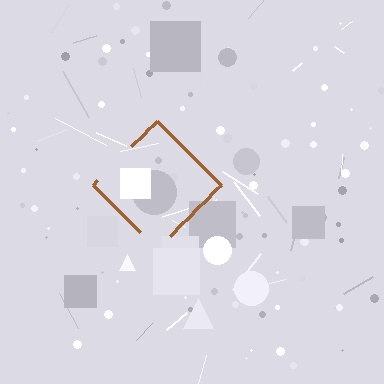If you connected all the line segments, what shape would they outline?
They would outline a diamond.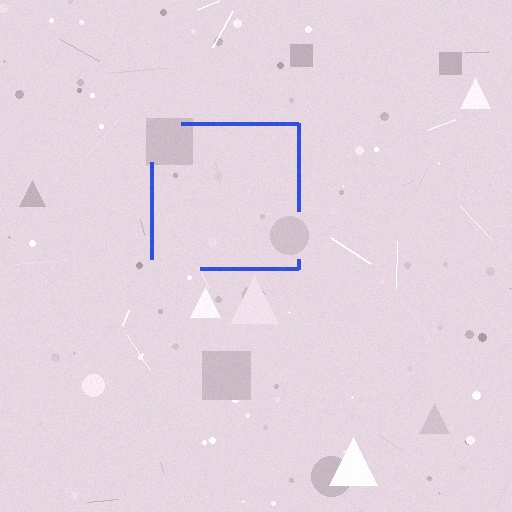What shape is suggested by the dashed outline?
The dashed outline suggests a square.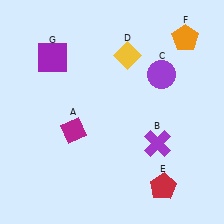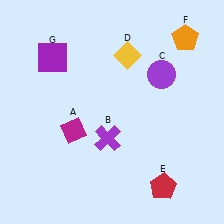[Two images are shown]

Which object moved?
The purple cross (B) moved left.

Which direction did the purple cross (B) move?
The purple cross (B) moved left.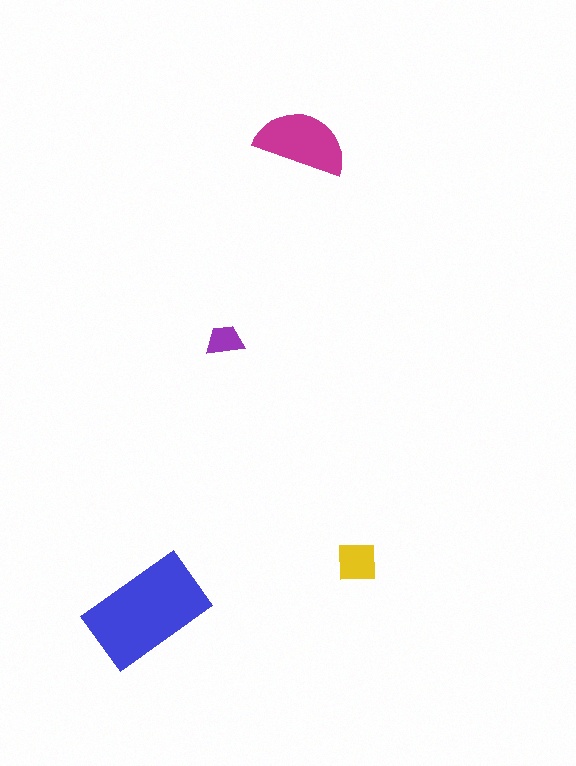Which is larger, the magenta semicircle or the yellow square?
The magenta semicircle.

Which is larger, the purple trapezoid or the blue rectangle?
The blue rectangle.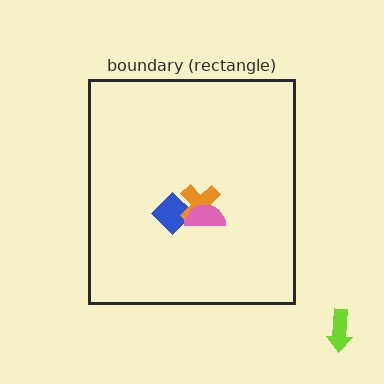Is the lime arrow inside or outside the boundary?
Outside.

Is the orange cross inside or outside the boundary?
Inside.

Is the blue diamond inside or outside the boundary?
Inside.